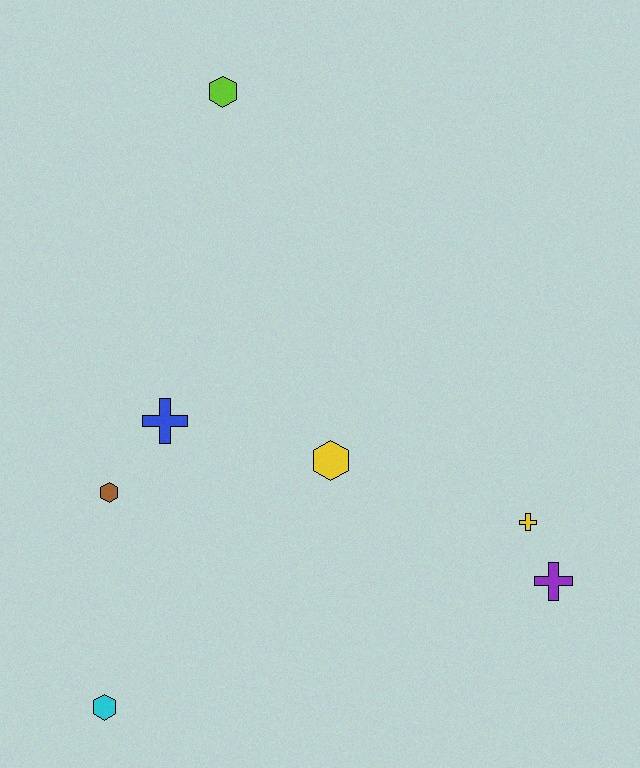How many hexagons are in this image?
There are 4 hexagons.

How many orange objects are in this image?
There are no orange objects.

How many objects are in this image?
There are 7 objects.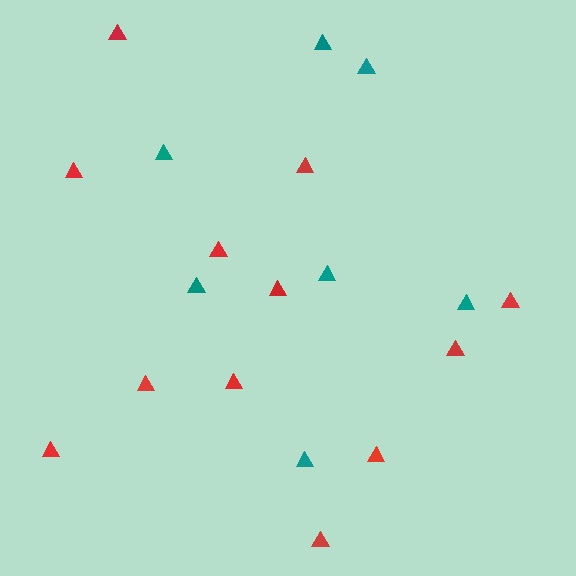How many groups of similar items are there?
There are 2 groups: one group of teal triangles (7) and one group of red triangles (12).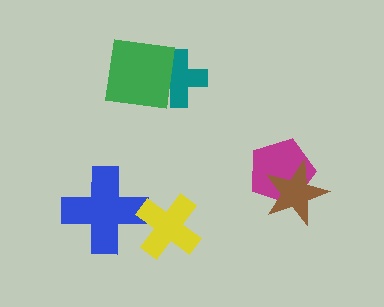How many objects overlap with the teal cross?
1 object overlaps with the teal cross.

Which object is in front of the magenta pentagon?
The brown star is in front of the magenta pentagon.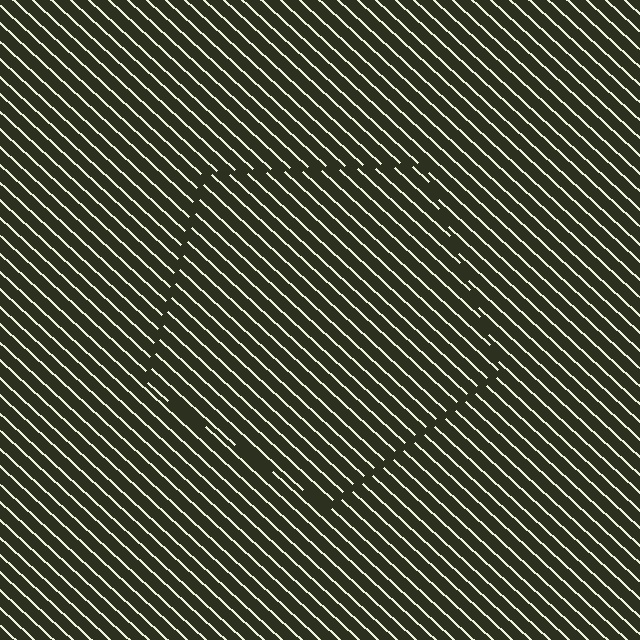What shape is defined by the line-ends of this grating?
An illusory pentagon. The interior of the shape contains the same grating, shifted by half a period — the contour is defined by the phase discontinuity where line-ends from the inner and outer gratings abut.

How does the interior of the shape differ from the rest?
The interior of the shape contains the same grating, shifted by half a period — the contour is defined by the phase discontinuity where line-ends from the inner and outer gratings abut.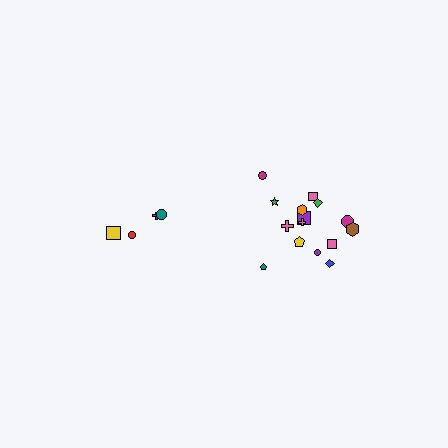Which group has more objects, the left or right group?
The right group.